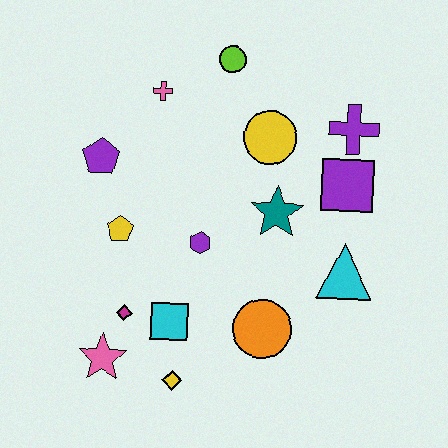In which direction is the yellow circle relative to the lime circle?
The yellow circle is below the lime circle.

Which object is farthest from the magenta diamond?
The purple cross is farthest from the magenta diamond.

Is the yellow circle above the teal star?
Yes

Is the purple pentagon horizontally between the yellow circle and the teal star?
No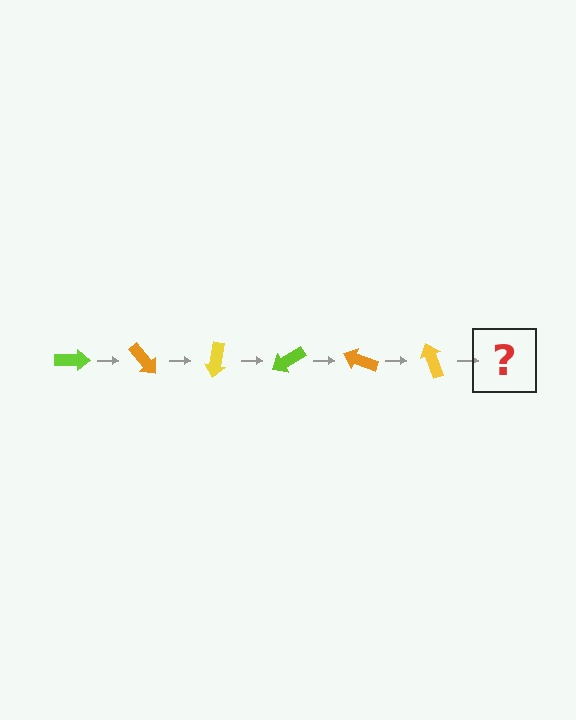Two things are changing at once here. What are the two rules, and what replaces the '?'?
The two rules are that it rotates 50 degrees each step and the color cycles through lime, orange, and yellow. The '?' should be a lime arrow, rotated 300 degrees from the start.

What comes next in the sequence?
The next element should be a lime arrow, rotated 300 degrees from the start.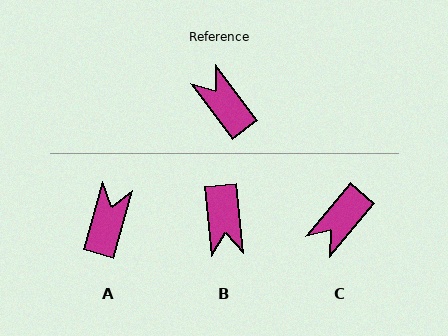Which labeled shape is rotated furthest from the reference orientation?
B, about 149 degrees away.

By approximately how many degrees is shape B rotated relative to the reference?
Approximately 149 degrees counter-clockwise.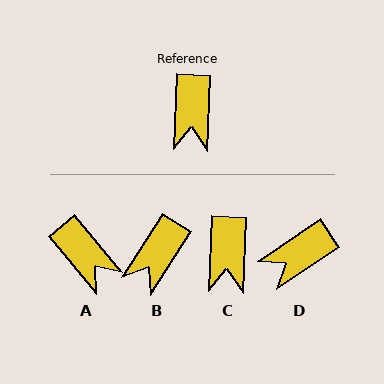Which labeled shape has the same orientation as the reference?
C.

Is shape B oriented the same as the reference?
No, it is off by about 30 degrees.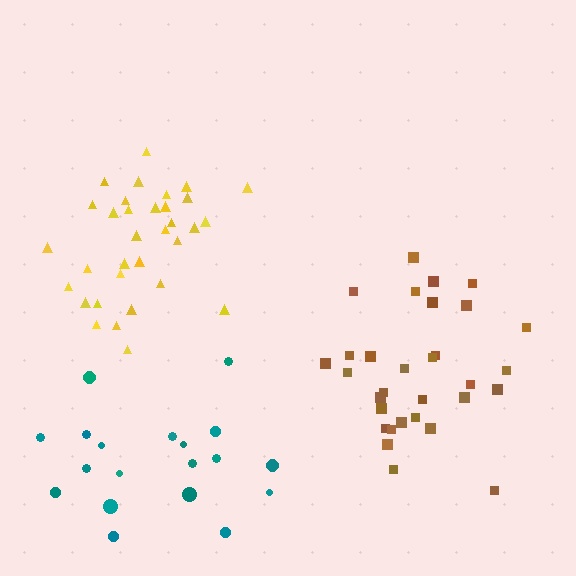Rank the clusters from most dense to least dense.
yellow, brown, teal.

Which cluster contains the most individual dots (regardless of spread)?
Yellow (33).